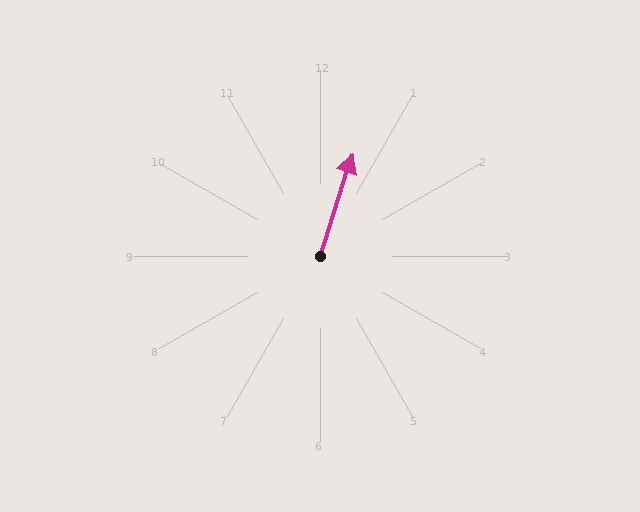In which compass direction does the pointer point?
North.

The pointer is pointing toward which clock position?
Roughly 1 o'clock.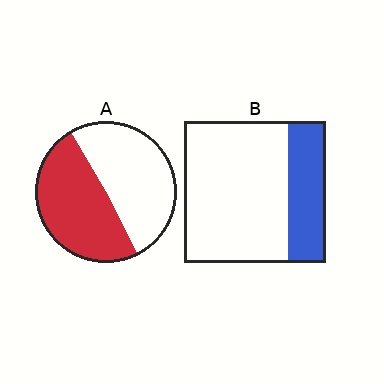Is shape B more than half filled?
No.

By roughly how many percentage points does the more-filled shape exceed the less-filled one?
By roughly 20 percentage points (A over B).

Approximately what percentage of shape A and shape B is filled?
A is approximately 50% and B is approximately 25%.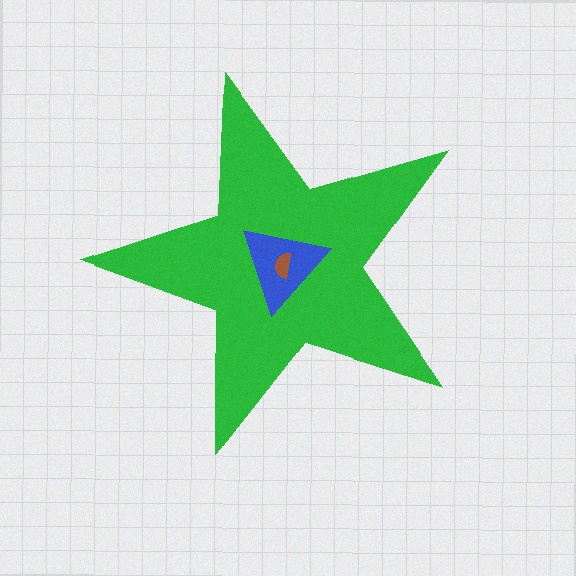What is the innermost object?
The brown semicircle.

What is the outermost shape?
The green star.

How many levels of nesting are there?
3.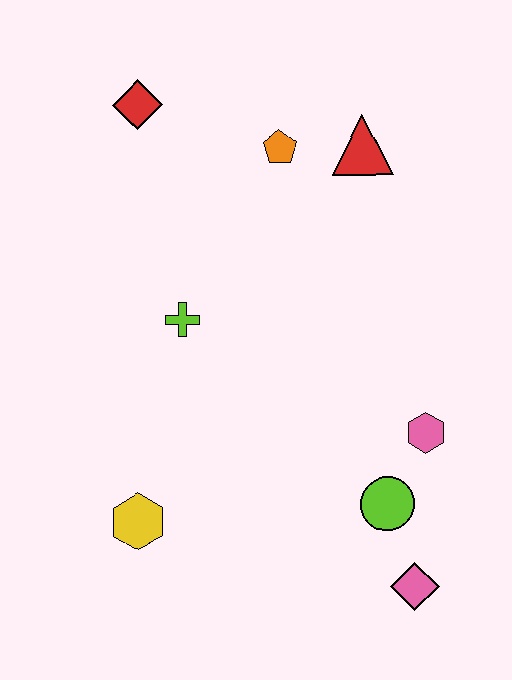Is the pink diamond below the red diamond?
Yes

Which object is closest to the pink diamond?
The lime circle is closest to the pink diamond.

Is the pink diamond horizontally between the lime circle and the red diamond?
No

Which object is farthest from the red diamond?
The pink diamond is farthest from the red diamond.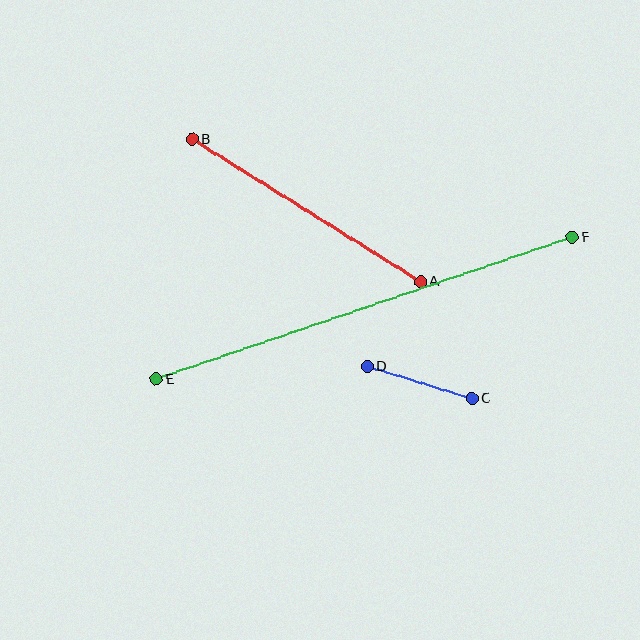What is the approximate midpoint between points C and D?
The midpoint is at approximately (420, 383) pixels.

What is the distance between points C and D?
The distance is approximately 109 pixels.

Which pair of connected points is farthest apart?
Points E and F are farthest apart.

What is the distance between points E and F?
The distance is approximately 440 pixels.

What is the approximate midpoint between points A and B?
The midpoint is at approximately (306, 211) pixels.